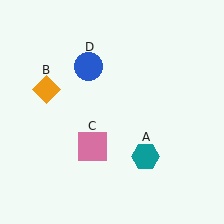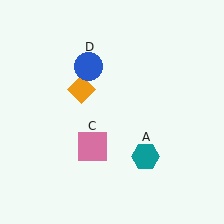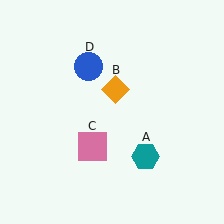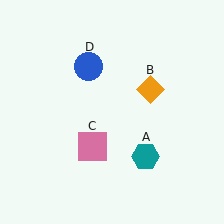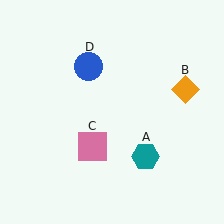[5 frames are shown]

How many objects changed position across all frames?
1 object changed position: orange diamond (object B).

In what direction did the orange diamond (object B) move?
The orange diamond (object B) moved right.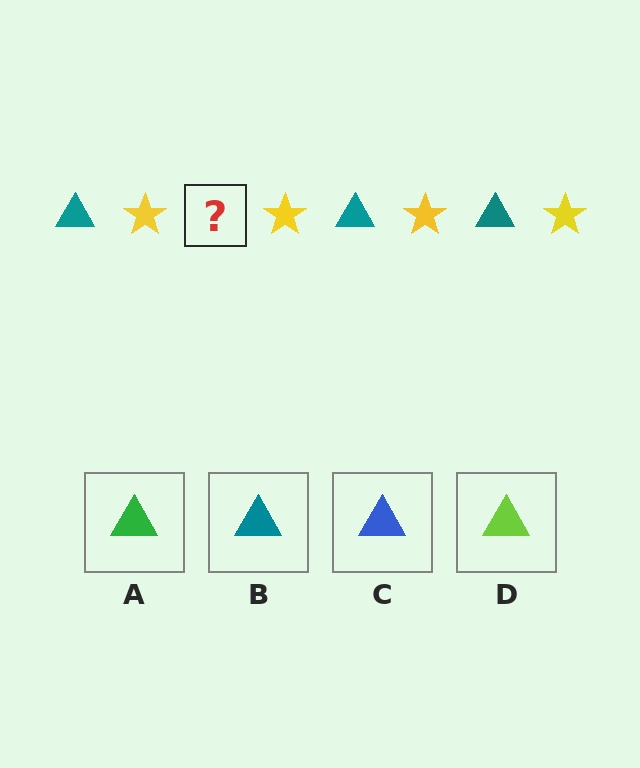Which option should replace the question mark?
Option B.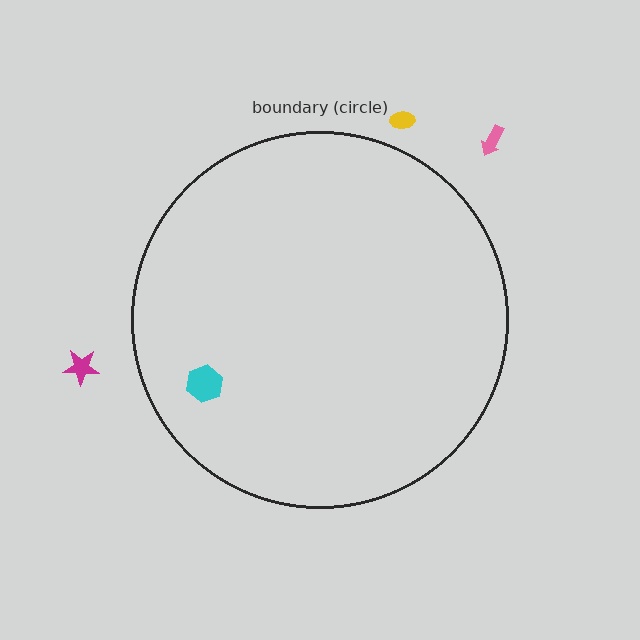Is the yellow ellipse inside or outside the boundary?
Outside.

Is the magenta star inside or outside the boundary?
Outside.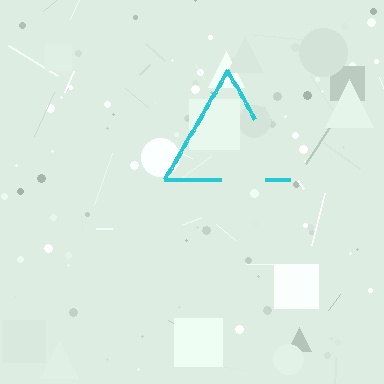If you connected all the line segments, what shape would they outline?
They would outline a triangle.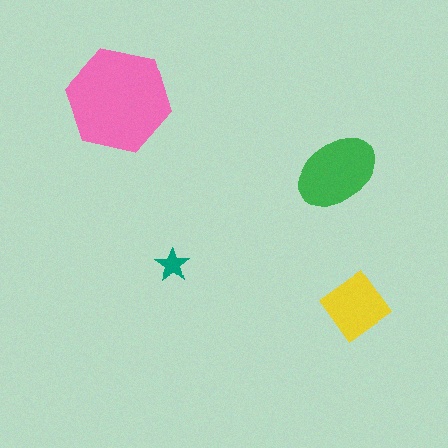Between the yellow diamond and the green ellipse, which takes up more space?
The green ellipse.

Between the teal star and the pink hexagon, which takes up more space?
The pink hexagon.